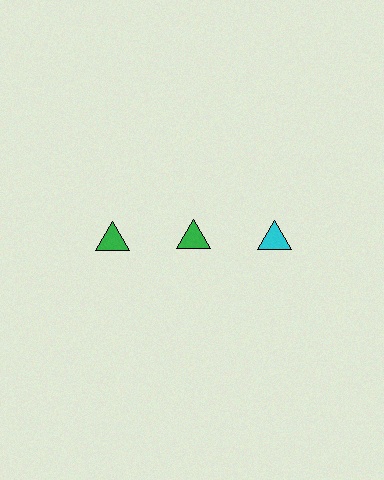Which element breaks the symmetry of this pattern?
The cyan triangle in the top row, center column breaks the symmetry. All other shapes are green triangles.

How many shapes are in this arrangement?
There are 3 shapes arranged in a grid pattern.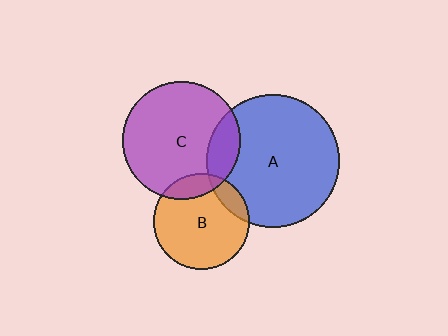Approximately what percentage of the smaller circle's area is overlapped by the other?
Approximately 15%.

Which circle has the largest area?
Circle A (blue).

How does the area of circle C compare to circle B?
Approximately 1.5 times.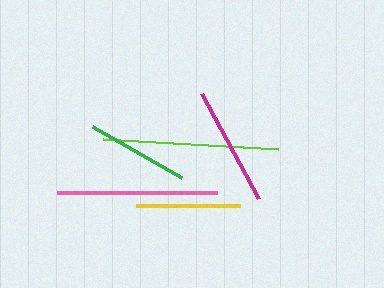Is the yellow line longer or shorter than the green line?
The yellow line is longer than the green line.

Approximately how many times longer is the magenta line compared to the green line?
The magenta line is approximately 1.2 times the length of the green line.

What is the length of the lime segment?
The lime segment is approximately 175 pixels long.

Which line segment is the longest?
The lime line is the longest at approximately 175 pixels.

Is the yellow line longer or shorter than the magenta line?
The magenta line is longer than the yellow line.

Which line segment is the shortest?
The green line is the shortest at approximately 102 pixels.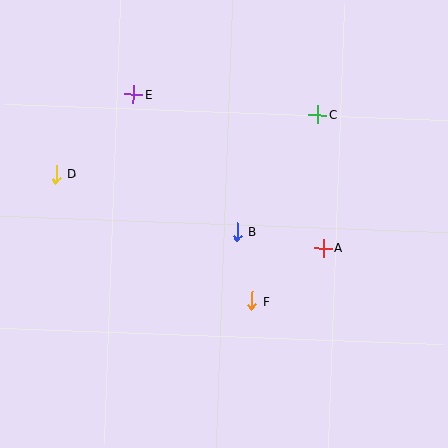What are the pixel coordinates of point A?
Point A is at (324, 248).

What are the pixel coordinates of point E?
Point E is at (133, 94).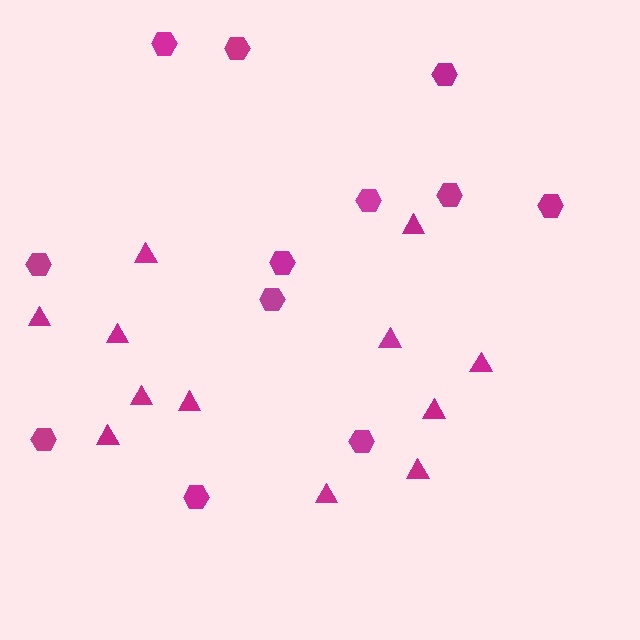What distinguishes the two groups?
There are 2 groups: one group of triangles (12) and one group of hexagons (12).